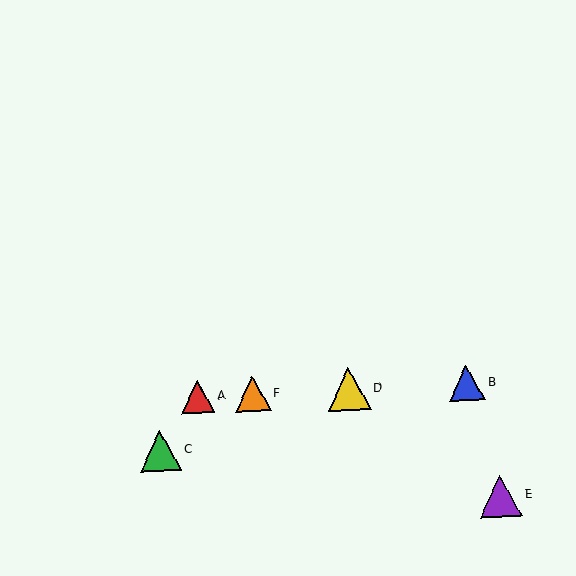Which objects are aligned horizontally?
Objects A, B, D, F are aligned horizontally.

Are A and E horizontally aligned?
No, A is at y≈397 and E is at y≈496.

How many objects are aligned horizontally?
4 objects (A, B, D, F) are aligned horizontally.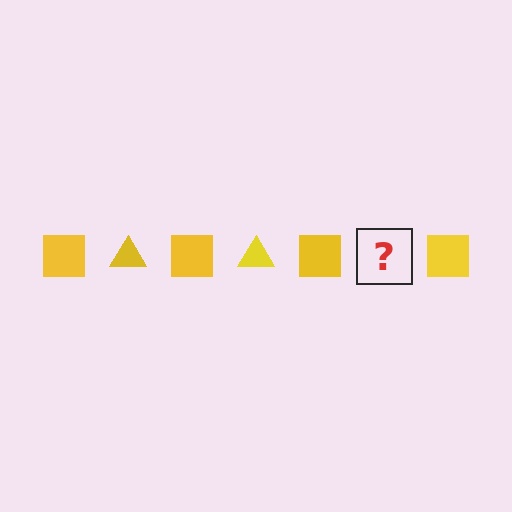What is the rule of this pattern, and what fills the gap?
The rule is that the pattern cycles through square, triangle shapes in yellow. The gap should be filled with a yellow triangle.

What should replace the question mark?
The question mark should be replaced with a yellow triangle.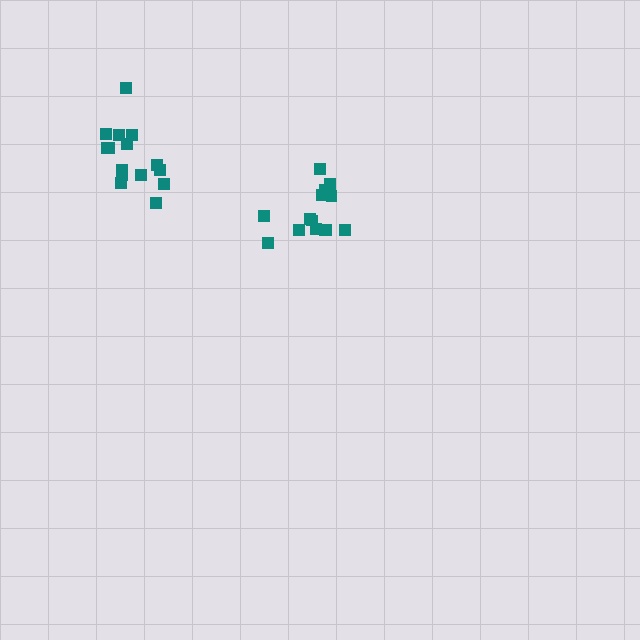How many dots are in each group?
Group 1: 16 dots, Group 2: 14 dots (30 total).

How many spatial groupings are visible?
There are 2 spatial groupings.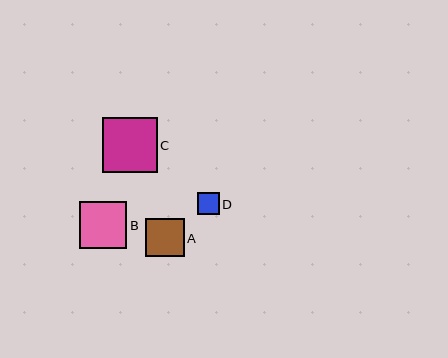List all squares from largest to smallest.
From largest to smallest: C, B, A, D.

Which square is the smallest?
Square D is the smallest with a size of approximately 22 pixels.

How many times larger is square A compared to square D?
Square A is approximately 1.7 times the size of square D.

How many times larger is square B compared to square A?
Square B is approximately 1.2 times the size of square A.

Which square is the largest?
Square C is the largest with a size of approximately 55 pixels.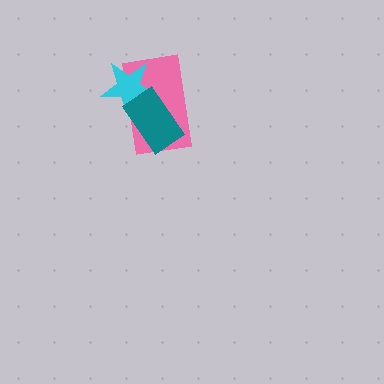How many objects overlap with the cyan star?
2 objects overlap with the cyan star.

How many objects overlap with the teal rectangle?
2 objects overlap with the teal rectangle.